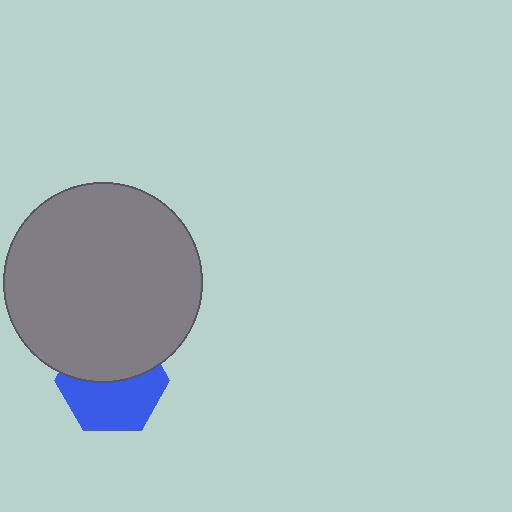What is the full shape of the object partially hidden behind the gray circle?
The partially hidden object is a blue hexagon.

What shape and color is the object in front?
The object in front is a gray circle.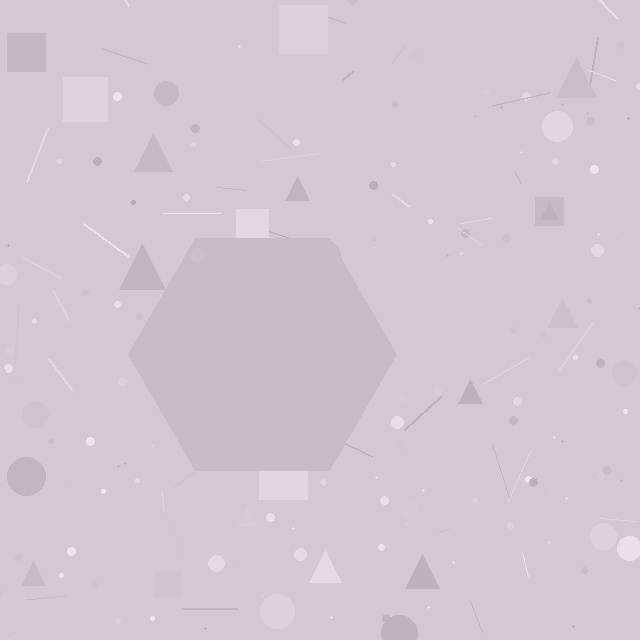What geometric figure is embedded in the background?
A hexagon is embedded in the background.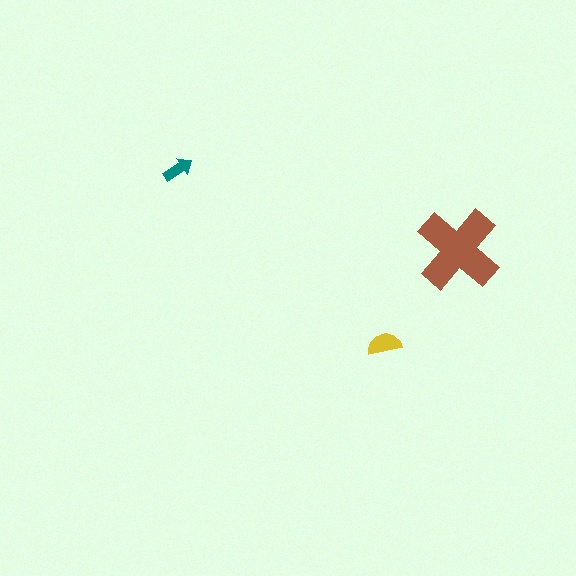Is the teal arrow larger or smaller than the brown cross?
Smaller.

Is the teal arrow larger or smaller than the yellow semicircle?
Smaller.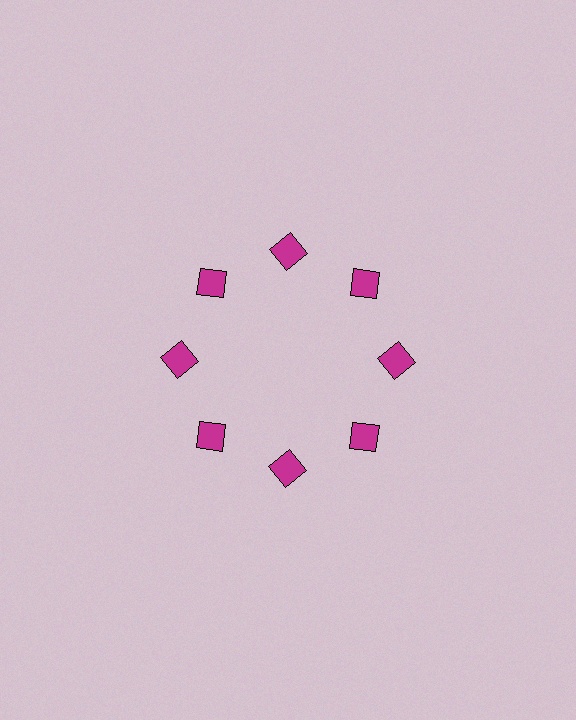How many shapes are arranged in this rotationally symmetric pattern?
There are 8 shapes, arranged in 8 groups of 1.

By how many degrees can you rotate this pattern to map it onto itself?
The pattern maps onto itself every 45 degrees of rotation.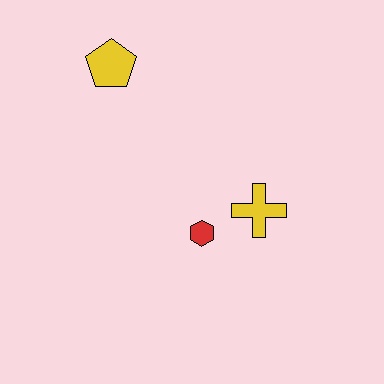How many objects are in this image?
There are 3 objects.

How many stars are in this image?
There are no stars.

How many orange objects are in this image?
There are no orange objects.